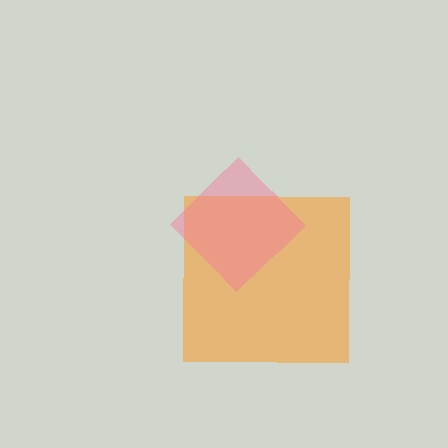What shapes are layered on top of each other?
The layered shapes are: an orange square, a pink diamond.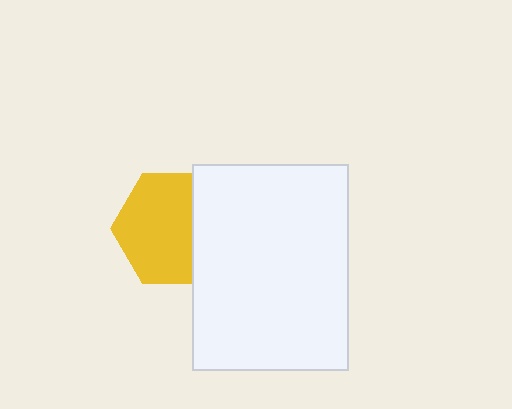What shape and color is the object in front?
The object in front is a white rectangle.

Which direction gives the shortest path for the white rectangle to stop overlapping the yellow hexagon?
Moving right gives the shortest separation.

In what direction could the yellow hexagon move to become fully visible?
The yellow hexagon could move left. That would shift it out from behind the white rectangle entirely.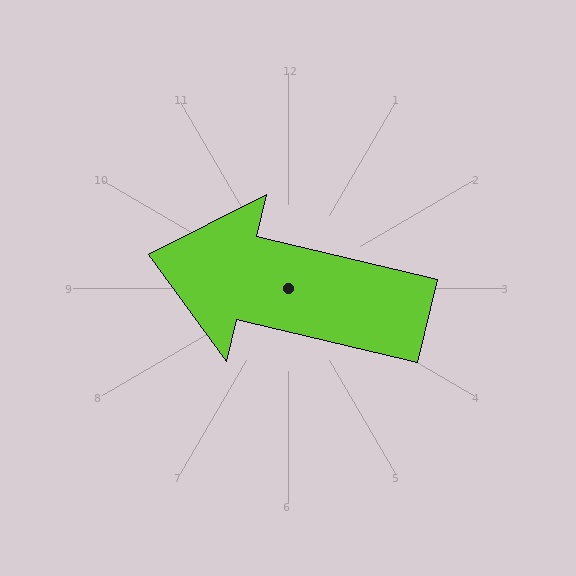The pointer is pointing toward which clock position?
Roughly 9 o'clock.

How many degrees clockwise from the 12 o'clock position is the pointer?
Approximately 283 degrees.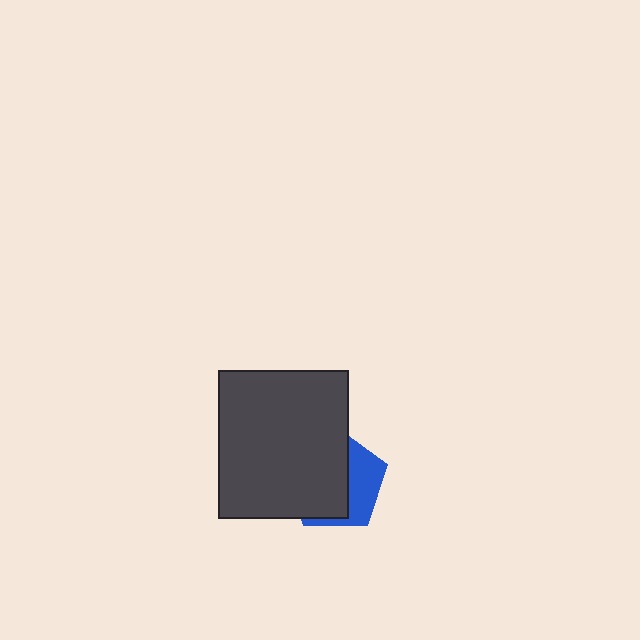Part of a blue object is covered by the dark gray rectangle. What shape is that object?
It is a pentagon.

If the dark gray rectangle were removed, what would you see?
You would see the complete blue pentagon.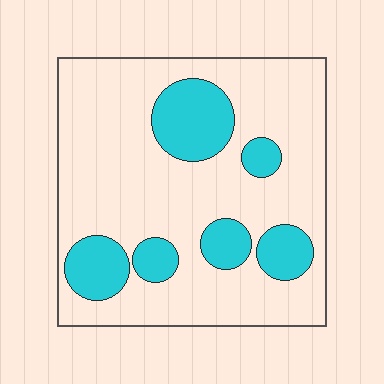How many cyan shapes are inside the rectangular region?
6.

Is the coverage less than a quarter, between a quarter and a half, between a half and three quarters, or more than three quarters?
Less than a quarter.